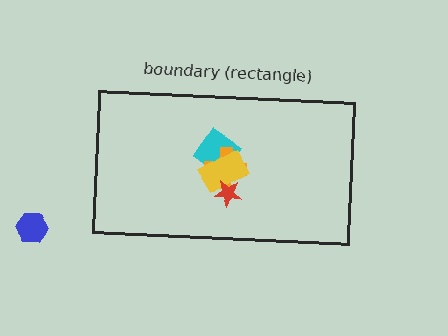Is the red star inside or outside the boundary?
Inside.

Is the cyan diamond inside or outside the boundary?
Inside.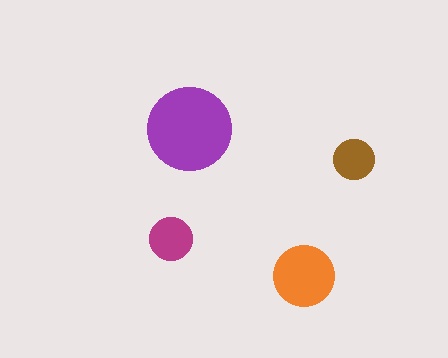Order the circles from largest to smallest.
the purple one, the orange one, the magenta one, the brown one.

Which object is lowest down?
The orange circle is bottommost.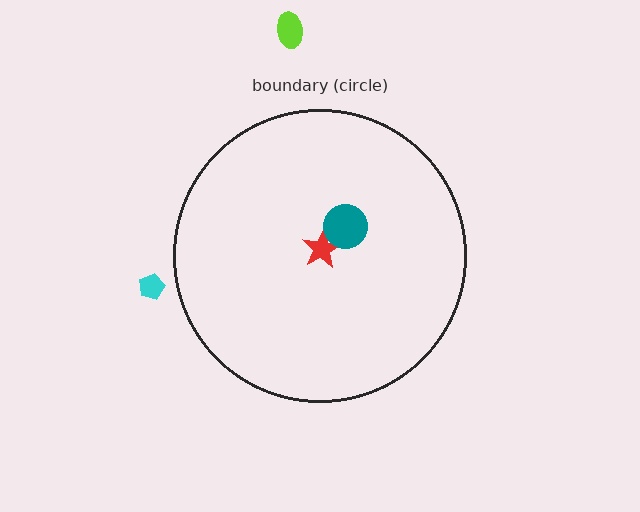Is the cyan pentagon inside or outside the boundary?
Outside.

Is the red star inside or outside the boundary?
Inside.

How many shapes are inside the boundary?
2 inside, 2 outside.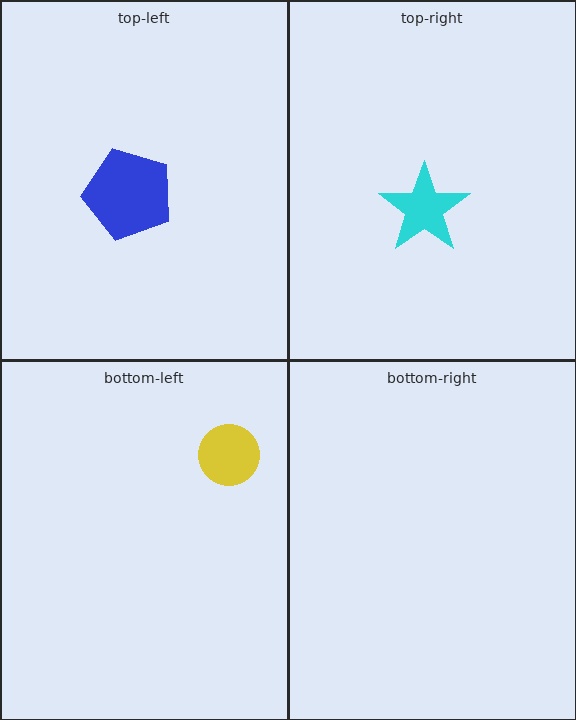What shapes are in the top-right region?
The cyan star.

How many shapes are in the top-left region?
1.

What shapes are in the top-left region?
The blue pentagon.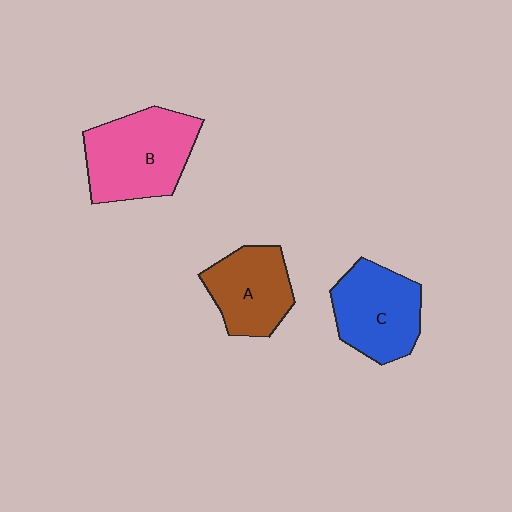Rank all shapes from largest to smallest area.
From largest to smallest: B (pink), C (blue), A (brown).